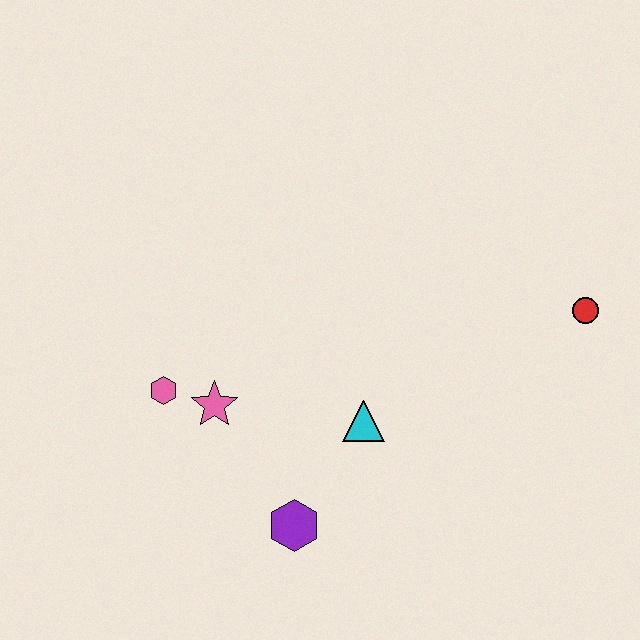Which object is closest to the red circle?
The cyan triangle is closest to the red circle.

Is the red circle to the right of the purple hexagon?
Yes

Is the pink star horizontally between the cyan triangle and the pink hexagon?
Yes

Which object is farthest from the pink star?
The red circle is farthest from the pink star.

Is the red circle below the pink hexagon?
No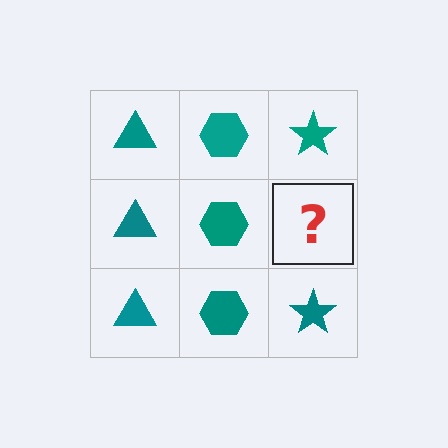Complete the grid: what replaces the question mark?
The question mark should be replaced with a teal star.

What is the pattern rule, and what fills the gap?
The rule is that each column has a consistent shape. The gap should be filled with a teal star.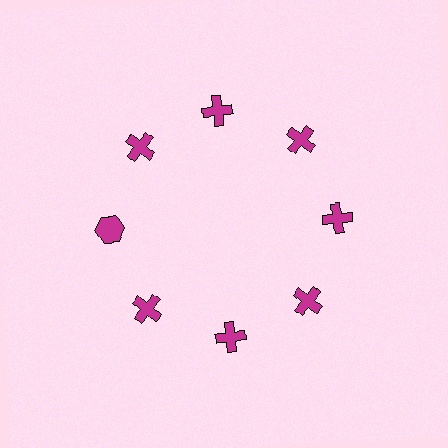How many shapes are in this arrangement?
There are 8 shapes arranged in a ring pattern.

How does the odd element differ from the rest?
It has a different shape: hexagon instead of cross.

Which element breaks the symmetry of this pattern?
The magenta hexagon at roughly the 9 o'clock position breaks the symmetry. All other shapes are magenta crosses.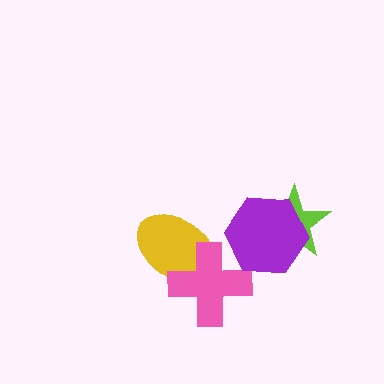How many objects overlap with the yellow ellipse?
1 object overlaps with the yellow ellipse.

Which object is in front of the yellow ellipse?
The pink cross is in front of the yellow ellipse.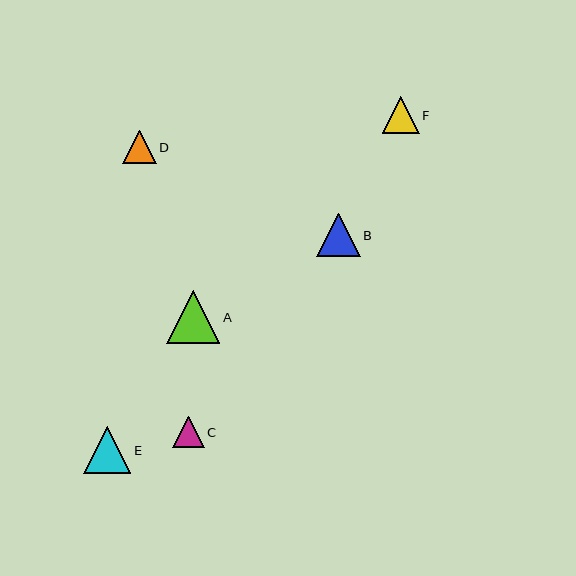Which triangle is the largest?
Triangle A is the largest with a size of approximately 53 pixels.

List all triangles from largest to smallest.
From largest to smallest: A, E, B, F, D, C.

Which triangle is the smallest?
Triangle C is the smallest with a size of approximately 31 pixels.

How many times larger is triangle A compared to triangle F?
Triangle A is approximately 1.4 times the size of triangle F.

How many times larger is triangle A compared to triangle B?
Triangle A is approximately 1.2 times the size of triangle B.